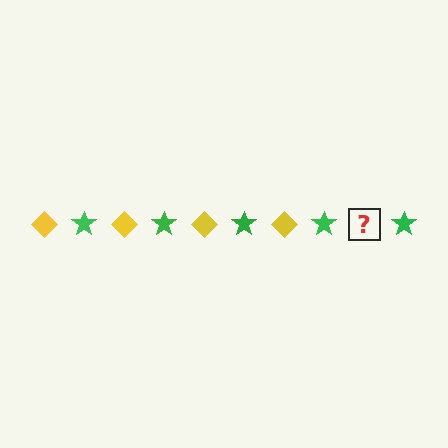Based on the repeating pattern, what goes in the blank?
The blank should be a yellow diamond.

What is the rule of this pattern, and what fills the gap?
The rule is that the pattern alternates between yellow diamond and green star. The gap should be filled with a yellow diamond.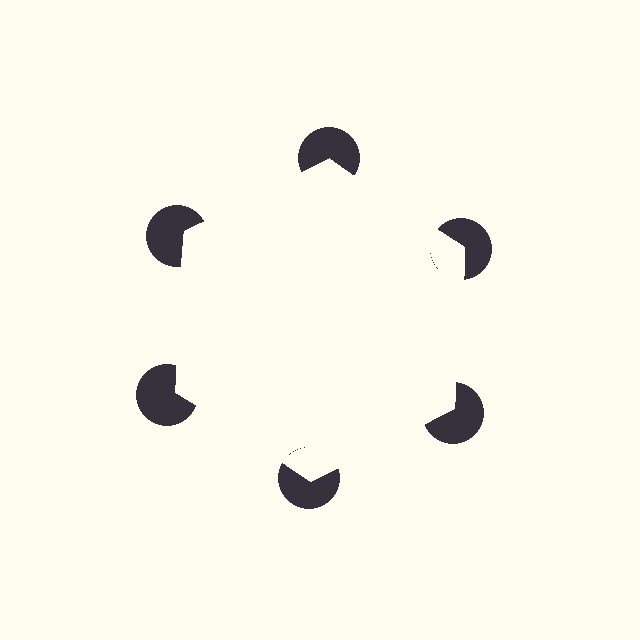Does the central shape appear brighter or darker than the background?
It typically appears slightly brighter than the background, even though no actual brightness change is drawn.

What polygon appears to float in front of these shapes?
An illusory hexagon — its edges are inferred from the aligned wedge cuts in the pac-man discs, not physically drawn.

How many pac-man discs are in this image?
There are 6 — one at each vertex of the illusory hexagon.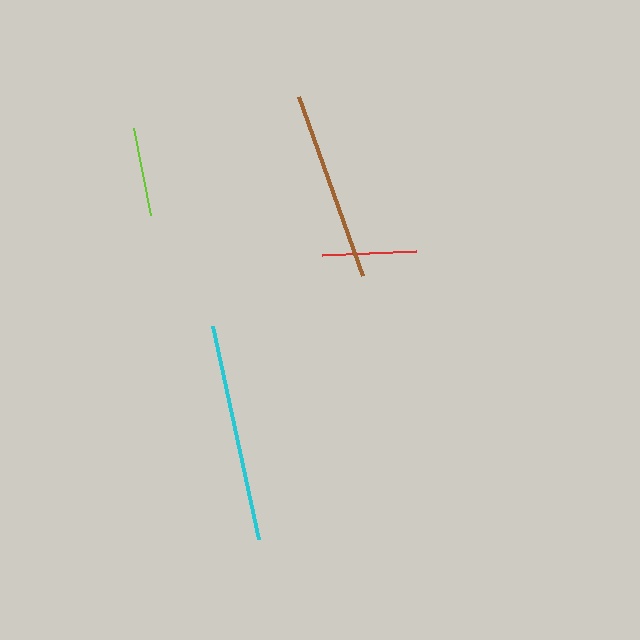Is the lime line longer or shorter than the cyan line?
The cyan line is longer than the lime line.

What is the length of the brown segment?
The brown segment is approximately 191 pixels long.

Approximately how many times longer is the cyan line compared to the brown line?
The cyan line is approximately 1.1 times the length of the brown line.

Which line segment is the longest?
The cyan line is the longest at approximately 217 pixels.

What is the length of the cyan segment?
The cyan segment is approximately 217 pixels long.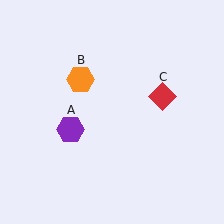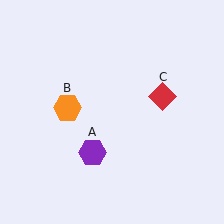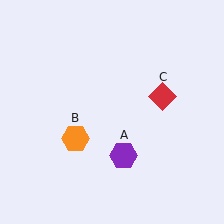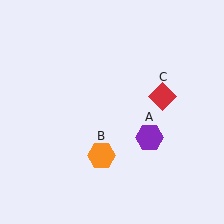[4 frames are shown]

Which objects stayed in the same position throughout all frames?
Red diamond (object C) remained stationary.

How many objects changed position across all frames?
2 objects changed position: purple hexagon (object A), orange hexagon (object B).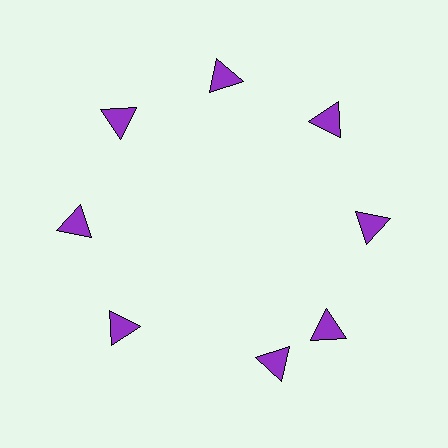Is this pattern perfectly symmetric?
No. The 8 purple triangles are arranged in a ring, but one element near the 6 o'clock position is rotated out of alignment along the ring, breaking the 8-fold rotational symmetry.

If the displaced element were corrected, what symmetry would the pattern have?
It would have 8-fold rotational symmetry — the pattern would map onto itself every 45 degrees.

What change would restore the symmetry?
The symmetry would be restored by rotating it back into even spacing with its neighbors so that all 8 triangles sit at equal angles and equal distance from the center.